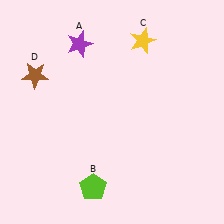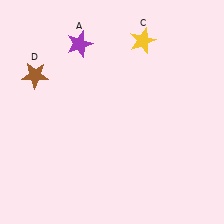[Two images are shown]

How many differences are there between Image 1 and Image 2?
There is 1 difference between the two images.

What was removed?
The lime pentagon (B) was removed in Image 2.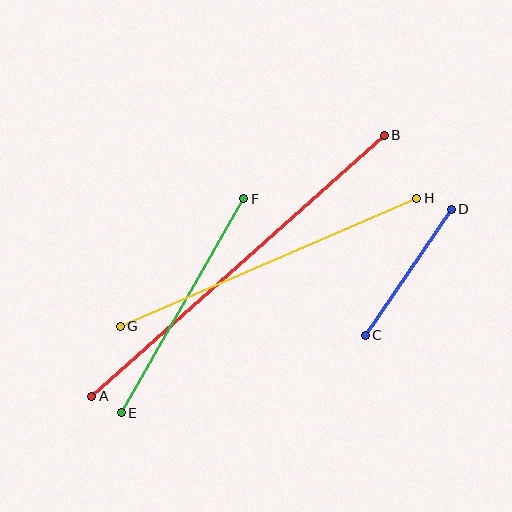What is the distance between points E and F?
The distance is approximately 247 pixels.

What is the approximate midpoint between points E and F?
The midpoint is at approximately (182, 306) pixels.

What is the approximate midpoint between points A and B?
The midpoint is at approximately (238, 266) pixels.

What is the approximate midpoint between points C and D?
The midpoint is at approximately (408, 272) pixels.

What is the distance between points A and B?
The distance is approximately 392 pixels.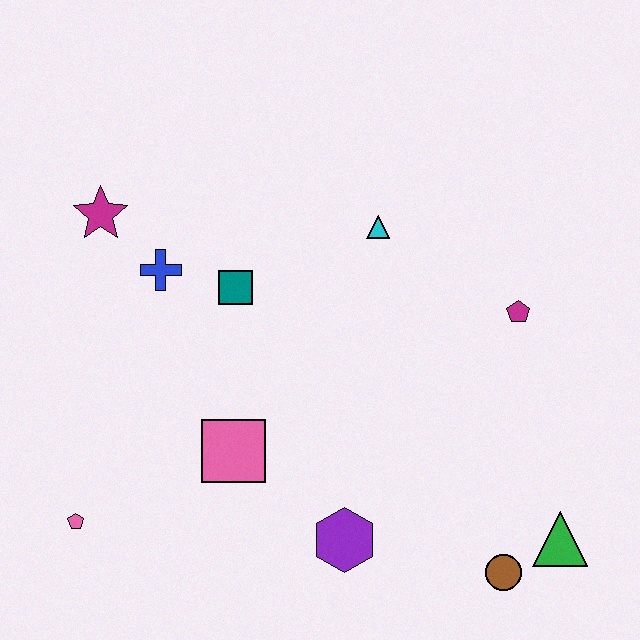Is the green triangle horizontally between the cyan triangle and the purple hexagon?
No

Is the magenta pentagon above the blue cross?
No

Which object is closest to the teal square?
The blue cross is closest to the teal square.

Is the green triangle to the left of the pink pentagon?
No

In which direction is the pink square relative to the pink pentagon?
The pink square is to the right of the pink pentagon.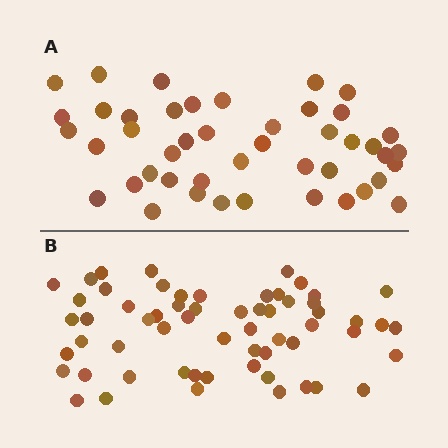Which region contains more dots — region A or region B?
Region B (the bottom region) has more dots.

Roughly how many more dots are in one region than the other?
Region B has approximately 15 more dots than region A.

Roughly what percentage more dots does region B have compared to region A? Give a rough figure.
About 35% more.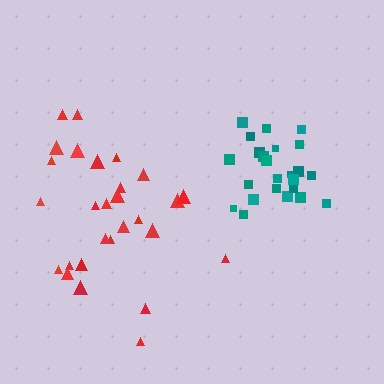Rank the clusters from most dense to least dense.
teal, red.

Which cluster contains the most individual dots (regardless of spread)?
Red (28).